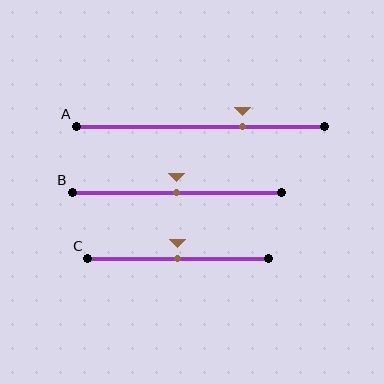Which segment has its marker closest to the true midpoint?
Segment B has its marker closest to the true midpoint.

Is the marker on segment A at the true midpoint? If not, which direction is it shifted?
No, the marker on segment A is shifted to the right by about 17% of the segment length.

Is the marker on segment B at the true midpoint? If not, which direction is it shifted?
Yes, the marker on segment B is at the true midpoint.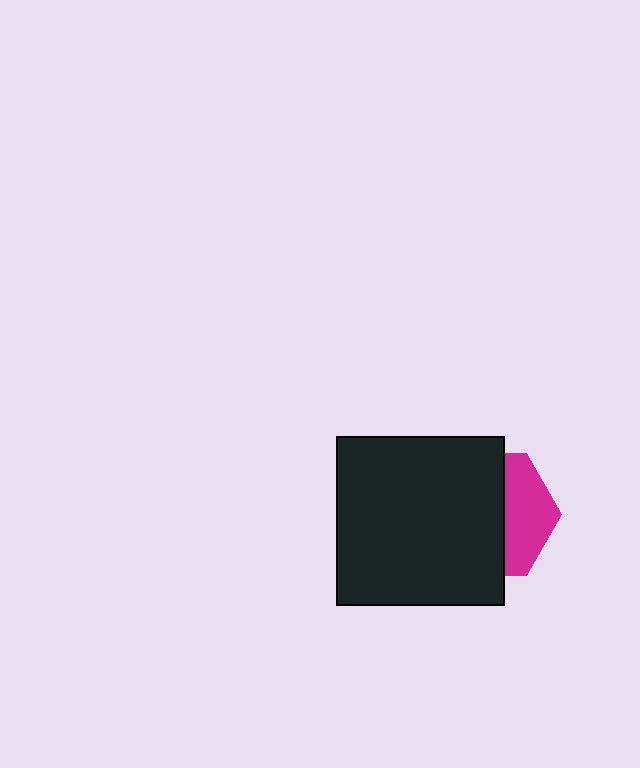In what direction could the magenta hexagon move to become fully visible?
The magenta hexagon could move right. That would shift it out from behind the black square entirely.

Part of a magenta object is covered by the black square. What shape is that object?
It is a hexagon.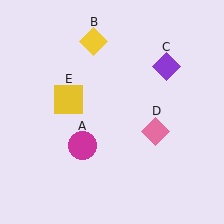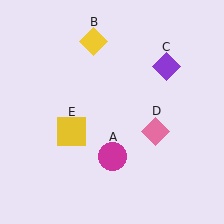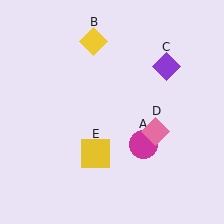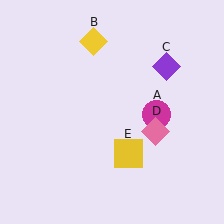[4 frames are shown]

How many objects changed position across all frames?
2 objects changed position: magenta circle (object A), yellow square (object E).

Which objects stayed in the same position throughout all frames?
Yellow diamond (object B) and purple diamond (object C) and pink diamond (object D) remained stationary.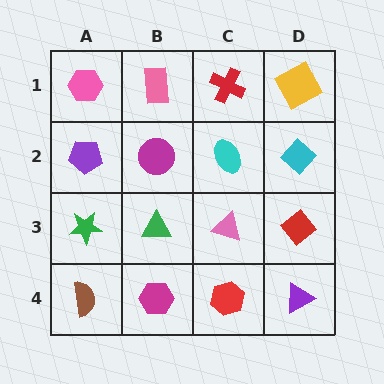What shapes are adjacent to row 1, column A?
A purple pentagon (row 2, column A), a pink rectangle (row 1, column B).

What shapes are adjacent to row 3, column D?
A cyan diamond (row 2, column D), a purple triangle (row 4, column D), a pink triangle (row 3, column C).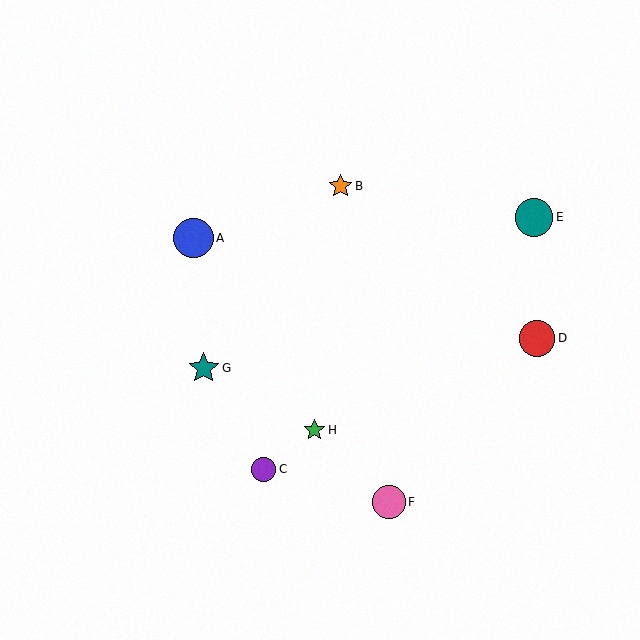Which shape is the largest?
The blue circle (labeled A) is the largest.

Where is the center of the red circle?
The center of the red circle is at (537, 338).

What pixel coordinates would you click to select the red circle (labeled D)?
Click at (537, 338) to select the red circle D.